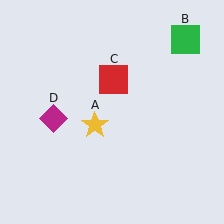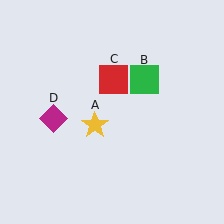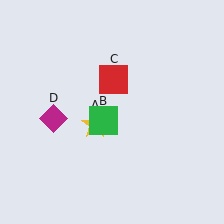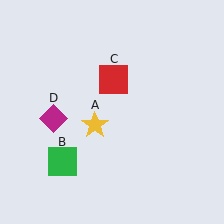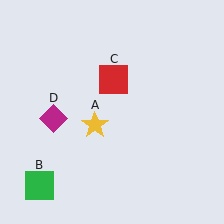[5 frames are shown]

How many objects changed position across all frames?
1 object changed position: green square (object B).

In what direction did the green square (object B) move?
The green square (object B) moved down and to the left.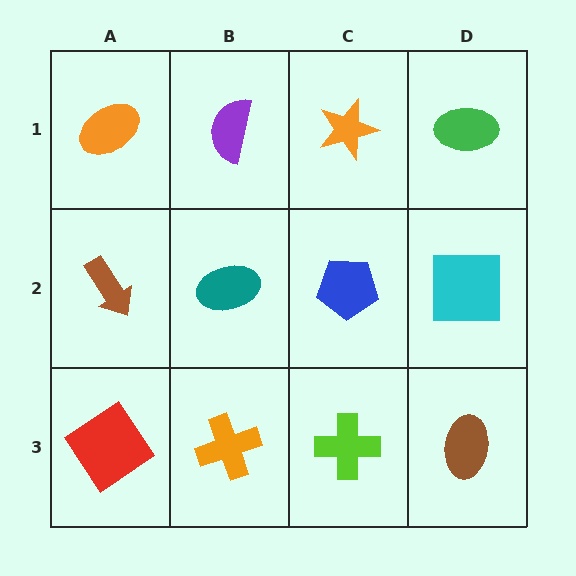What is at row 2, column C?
A blue pentagon.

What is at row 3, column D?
A brown ellipse.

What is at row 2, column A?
A brown arrow.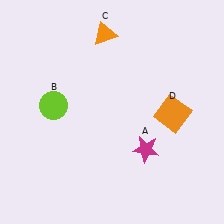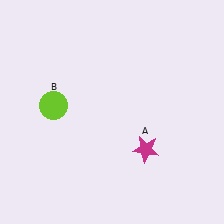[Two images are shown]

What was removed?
The orange triangle (C), the orange square (D) were removed in Image 2.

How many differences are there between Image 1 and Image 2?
There are 2 differences between the two images.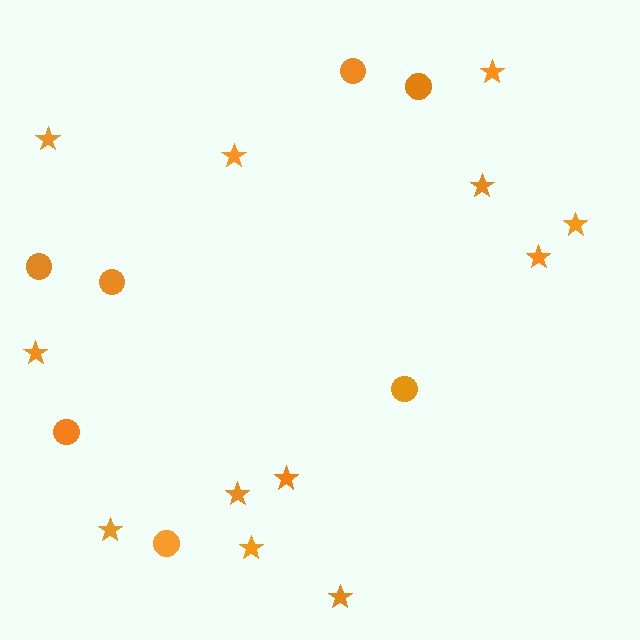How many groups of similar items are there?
There are 2 groups: one group of circles (7) and one group of stars (12).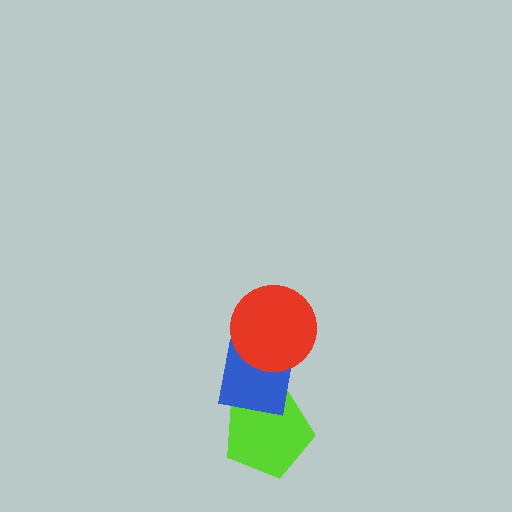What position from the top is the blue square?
The blue square is 2nd from the top.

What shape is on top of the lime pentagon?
The blue square is on top of the lime pentagon.